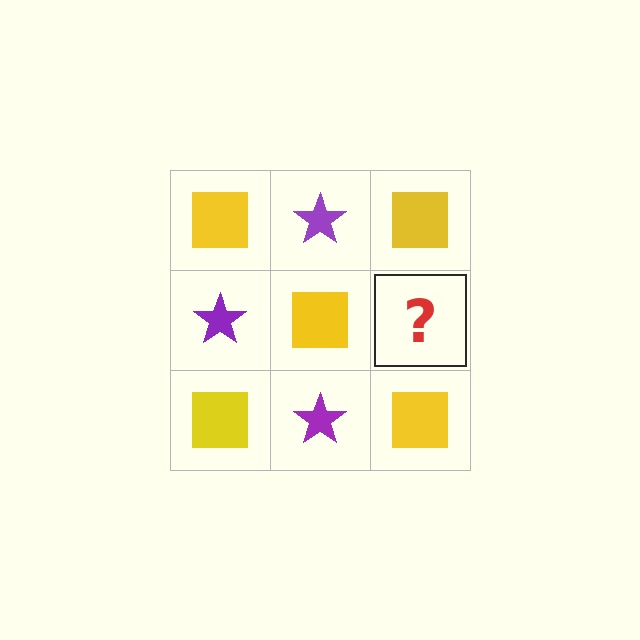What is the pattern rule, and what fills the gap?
The rule is that it alternates yellow square and purple star in a checkerboard pattern. The gap should be filled with a purple star.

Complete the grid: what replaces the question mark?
The question mark should be replaced with a purple star.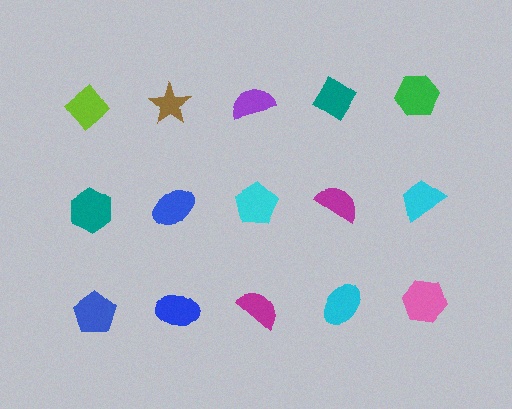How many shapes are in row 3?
5 shapes.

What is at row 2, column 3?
A cyan pentagon.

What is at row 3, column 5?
A pink hexagon.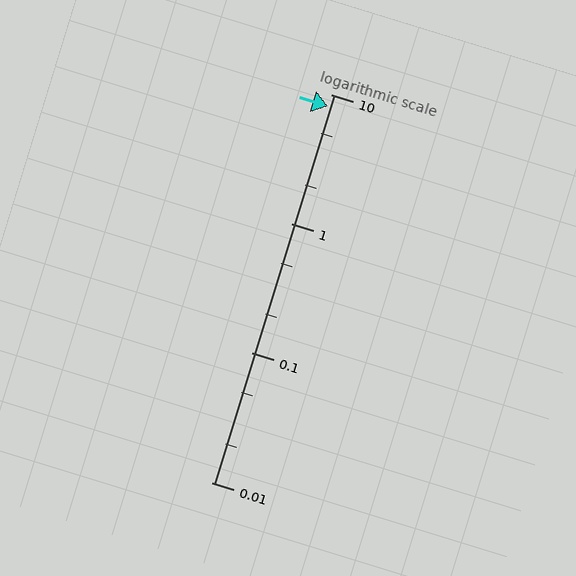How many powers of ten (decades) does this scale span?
The scale spans 3 decades, from 0.01 to 10.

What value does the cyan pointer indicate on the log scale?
The pointer indicates approximately 8.1.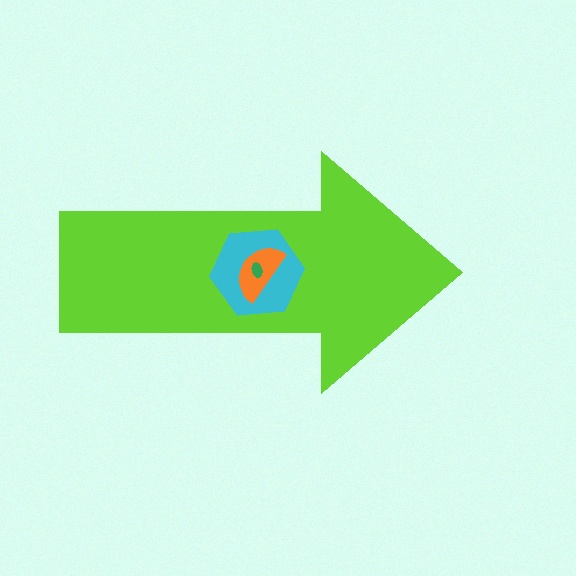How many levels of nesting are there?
4.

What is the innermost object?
The green ellipse.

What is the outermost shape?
The lime arrow.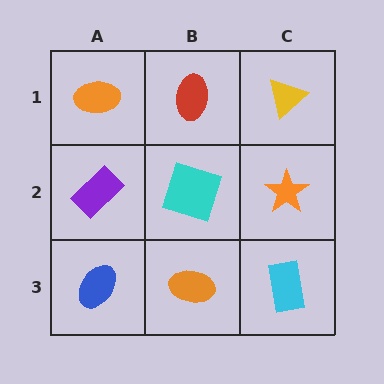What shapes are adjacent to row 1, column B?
A cyan square (row 2, column B), an orange ellipse (row 1, column A), a yellow triangle (row 1, column C).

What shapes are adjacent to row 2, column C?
A yellow triangle (row 1, column C), a cyan rectangle (row 3, column C), a cyan square (row 2, column B).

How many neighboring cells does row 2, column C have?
3.